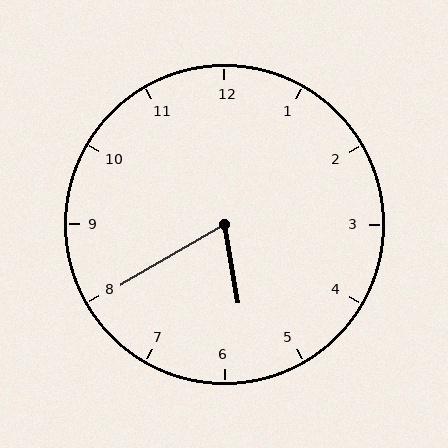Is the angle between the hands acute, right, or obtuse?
It is acute.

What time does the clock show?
5:40.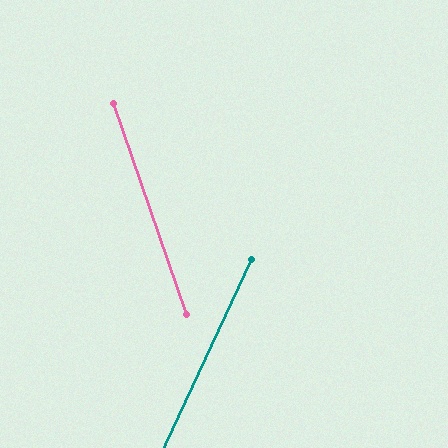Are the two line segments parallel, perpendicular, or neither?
Neither parallel nor perpendicular — they differ by about 44°.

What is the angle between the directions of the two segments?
Approximately 44 degrees.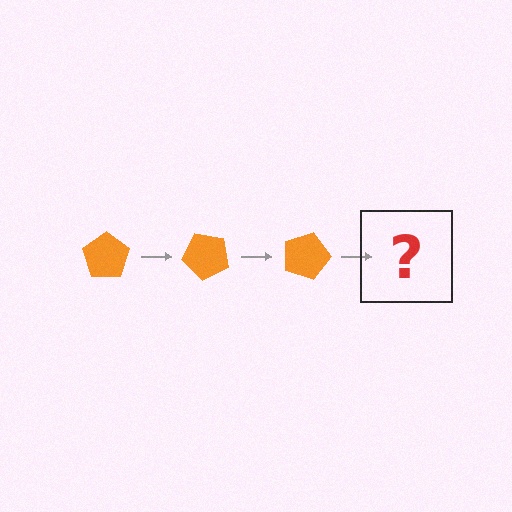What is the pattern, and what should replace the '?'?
The pattern is that the pentagon rotates 45 degrees each step. The '?' should be an orange pentagon rotated 135 degrees.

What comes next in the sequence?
The next element should be an orange pentagon rotated 135 degrees.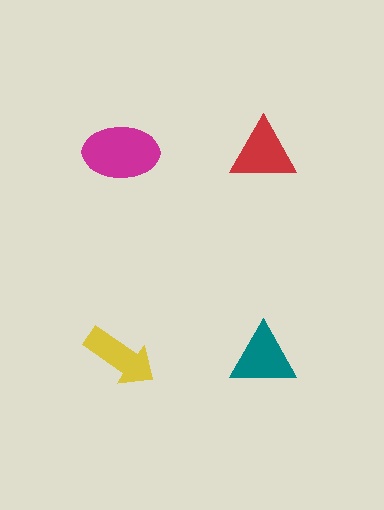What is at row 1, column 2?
A red triangle.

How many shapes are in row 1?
2 shapes.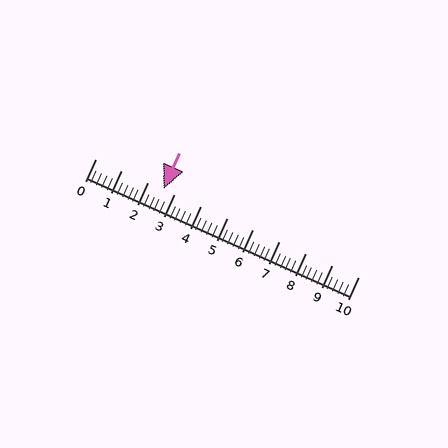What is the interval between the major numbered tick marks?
The major tick marks are spaced 1 units apart.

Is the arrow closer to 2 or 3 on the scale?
The arrow is closer to 3.